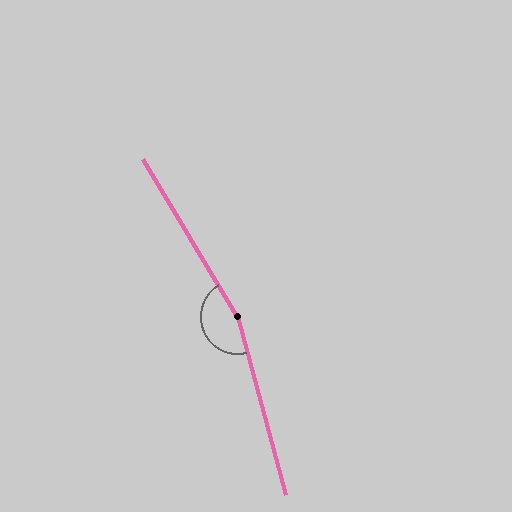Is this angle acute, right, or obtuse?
It is obtuse.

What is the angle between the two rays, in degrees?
Approximately 164 degrees.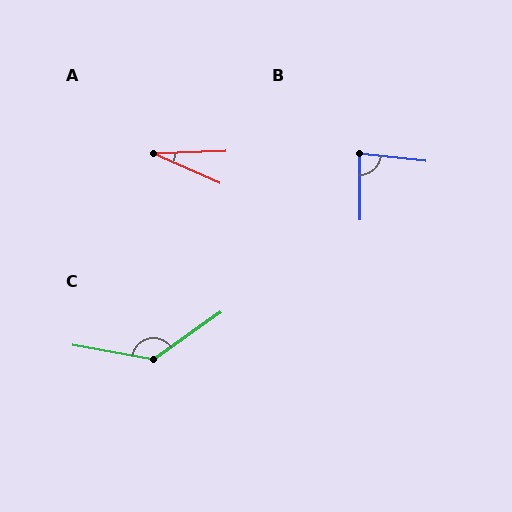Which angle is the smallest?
A, at approximately 26 degrees.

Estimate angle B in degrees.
Approximately 84 degrees.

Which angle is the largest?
C, at approximately 135 degrees.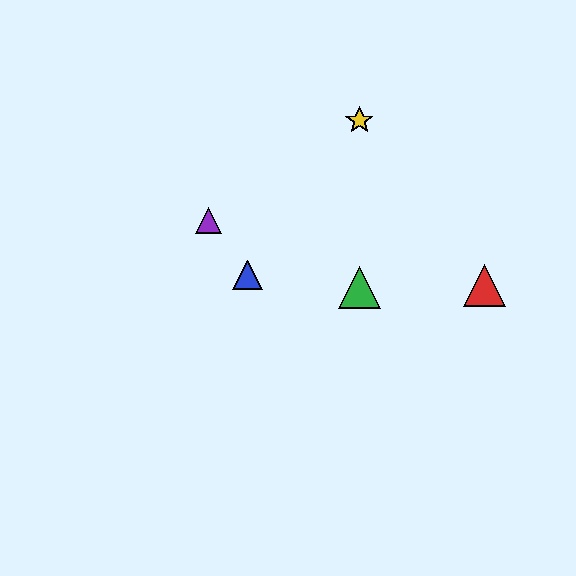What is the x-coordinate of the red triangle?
The red triangle is at x≈484.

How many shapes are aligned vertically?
2 shapes (the green triangle, the yellow star) are aligned vertically.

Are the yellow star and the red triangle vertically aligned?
No, the yellow star is at x≈359 and the red triangle is at x≈484.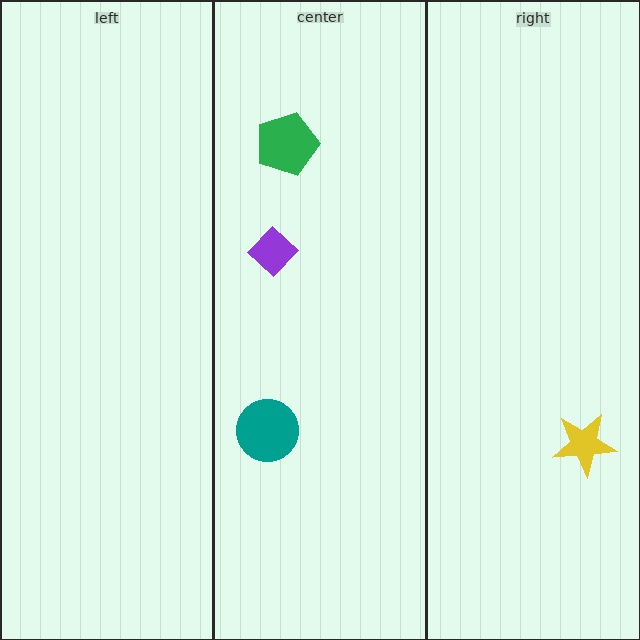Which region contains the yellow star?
The right region.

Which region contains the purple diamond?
The center region.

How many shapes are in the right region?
1.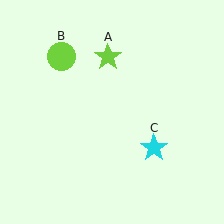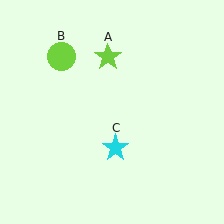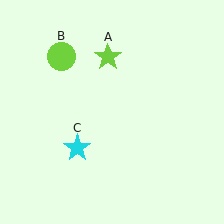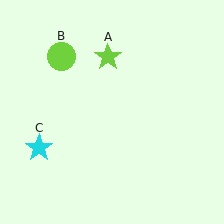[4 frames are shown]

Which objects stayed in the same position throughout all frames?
Lime star (object A) and lime circle (object B) remained stationary.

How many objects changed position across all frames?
1 object changed position: cyan star (object C).